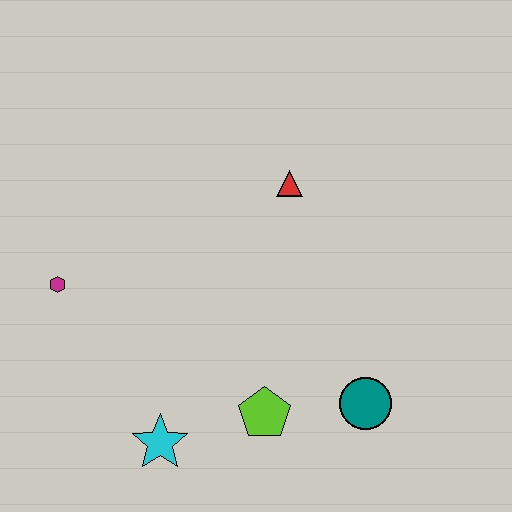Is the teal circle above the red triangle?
No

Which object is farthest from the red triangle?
The cyan star is farthest from the red triangle.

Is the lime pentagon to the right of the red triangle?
No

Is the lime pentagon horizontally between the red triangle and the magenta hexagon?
Yes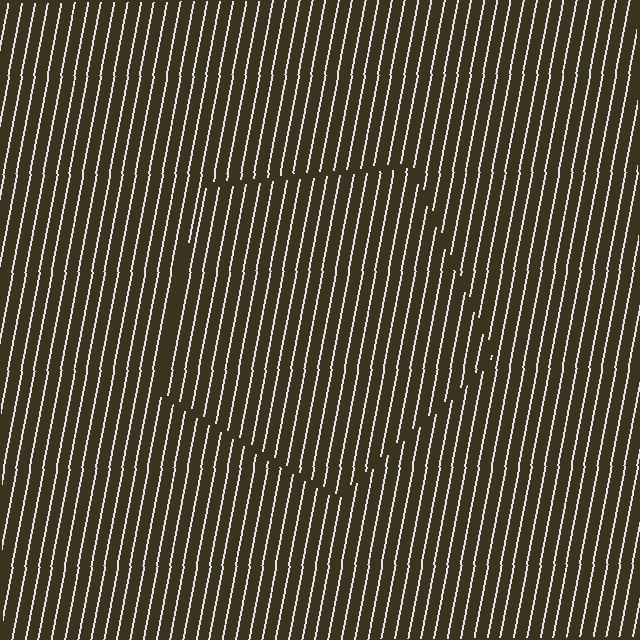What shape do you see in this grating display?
An illusory pentagon. The interior of the shape contains the same grating, shifted by half a period — the contour is defined by the phase discontinuity where line-ends from the inner and outer gratings abut.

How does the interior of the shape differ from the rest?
The interior of the shape contains the same grating, shifted by half a period — the contour is defined by the phase discontinuity where line-ends from the inner and outer gratings abut.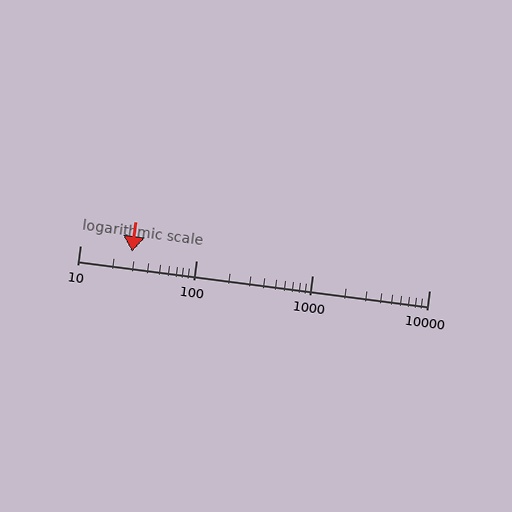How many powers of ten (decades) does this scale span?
The scale spans 3 decades, from 10 to 10000.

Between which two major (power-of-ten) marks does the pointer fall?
The pointer is between 10 and 100.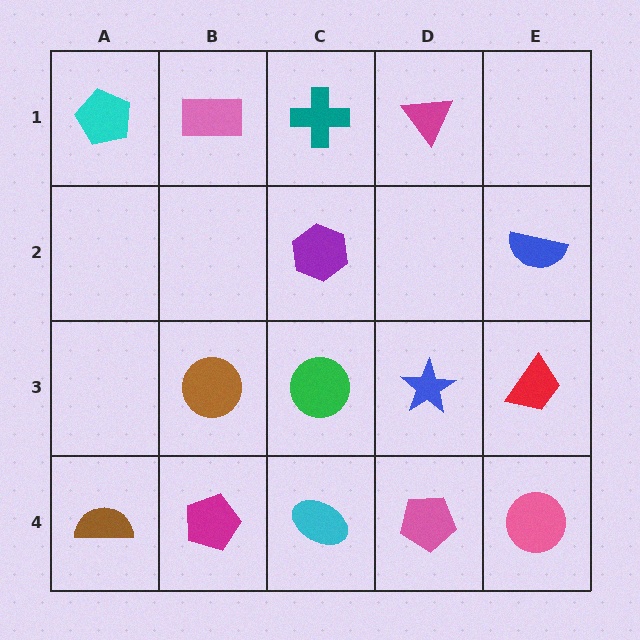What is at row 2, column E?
A blue semicircle.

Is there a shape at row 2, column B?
No, that cell is empty.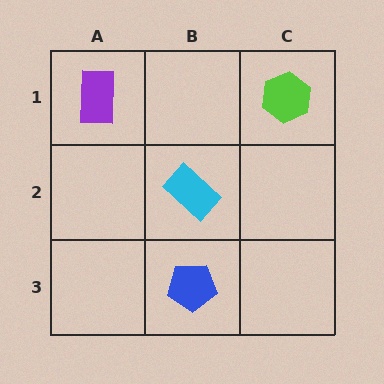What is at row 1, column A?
A purple rectangle.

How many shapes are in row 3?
1 shape.